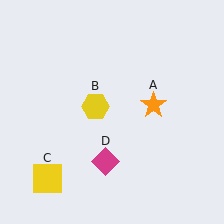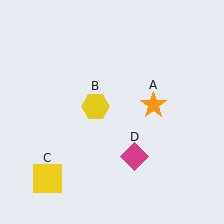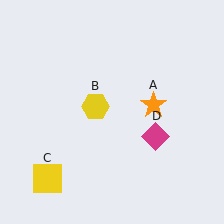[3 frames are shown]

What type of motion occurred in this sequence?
The magenta diamond (object D) rotated counterclockwise around the center of the scene.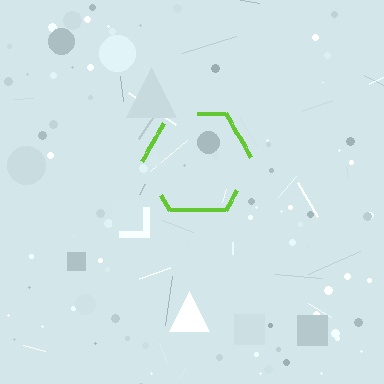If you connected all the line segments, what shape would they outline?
They would outline a hexagon.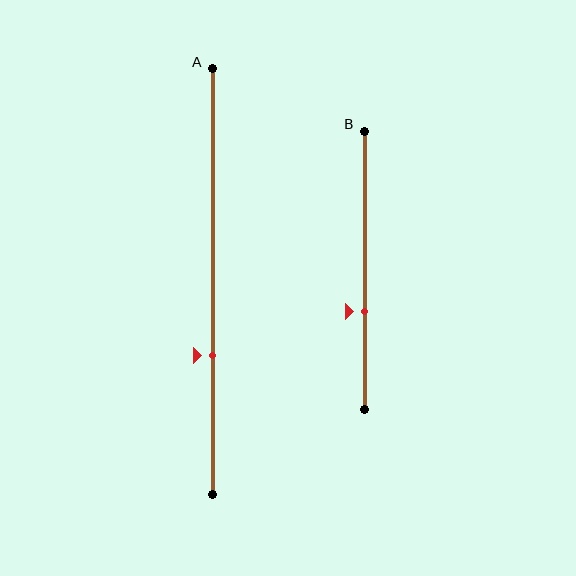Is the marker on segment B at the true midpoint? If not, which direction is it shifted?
No, the marker on segment B is shifted downward by about 15% of the segment length.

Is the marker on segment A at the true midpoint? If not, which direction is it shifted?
No, the marker on segment A is shifted downward by about 17% of the segment length.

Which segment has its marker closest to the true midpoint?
Segment B has its marker closest to the true midpoint.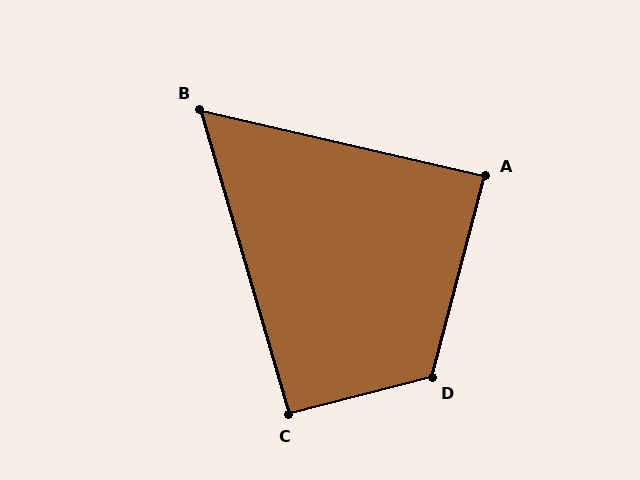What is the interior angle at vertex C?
Approximately 92 degrees (approximately right).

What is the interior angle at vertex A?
Approximately 88 degrees (approximately right).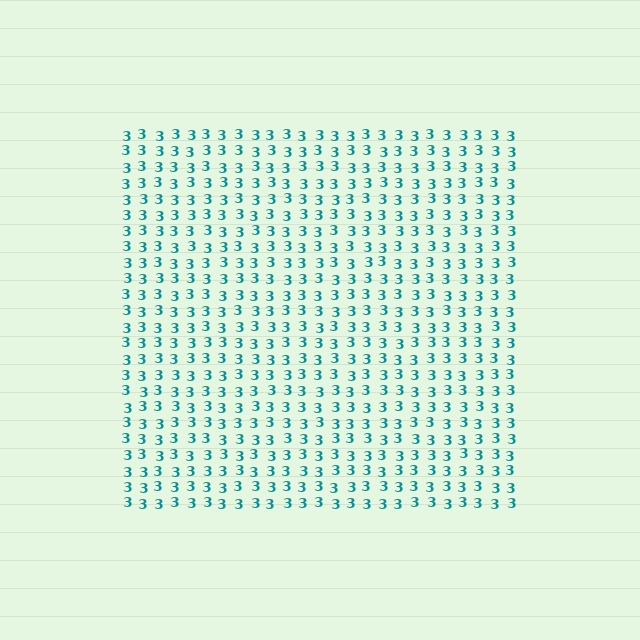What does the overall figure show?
The overall figure shows a square.